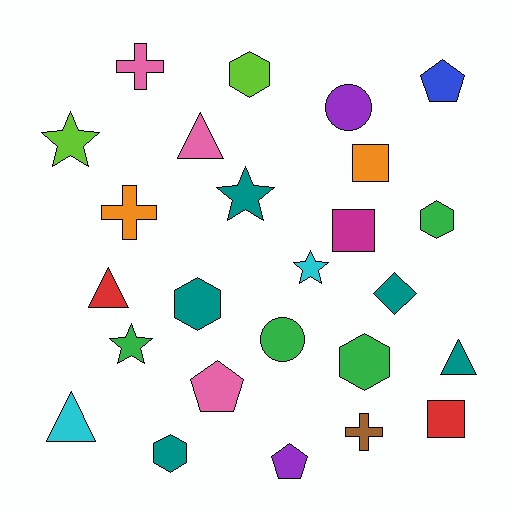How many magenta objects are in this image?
There is 1 magenta object.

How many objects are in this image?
There are 25 objects.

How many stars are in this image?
There are 4 stars.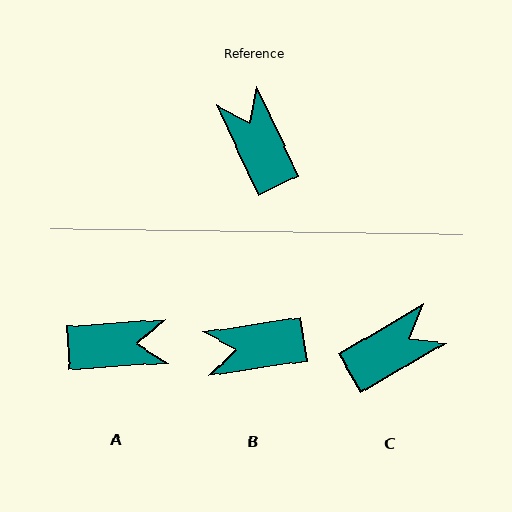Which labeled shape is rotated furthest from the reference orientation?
A, about 111 degrees away.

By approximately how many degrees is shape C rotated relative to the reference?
Approximately 85 degrees clockwise.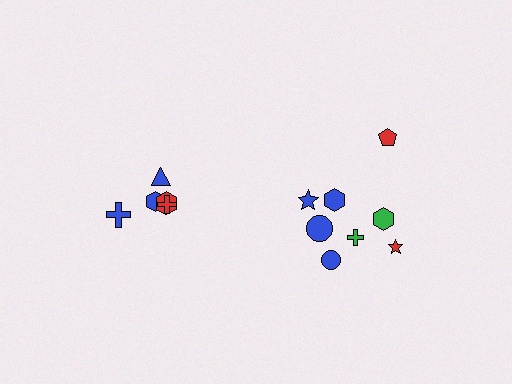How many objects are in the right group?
There are 8 objects.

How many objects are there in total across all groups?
There are 13 objects.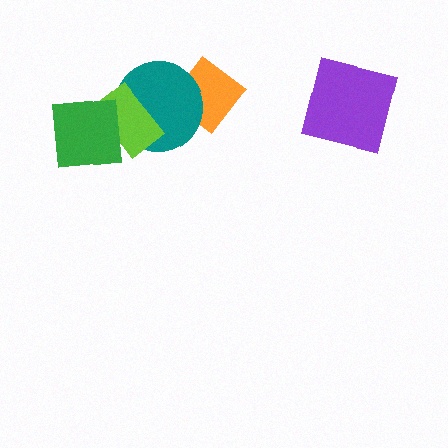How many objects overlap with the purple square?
0 objects overlap with the purple square.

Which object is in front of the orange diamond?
The teal circle is in front of the orange diamond.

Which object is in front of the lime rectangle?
The green square is in front of the lime rectangle.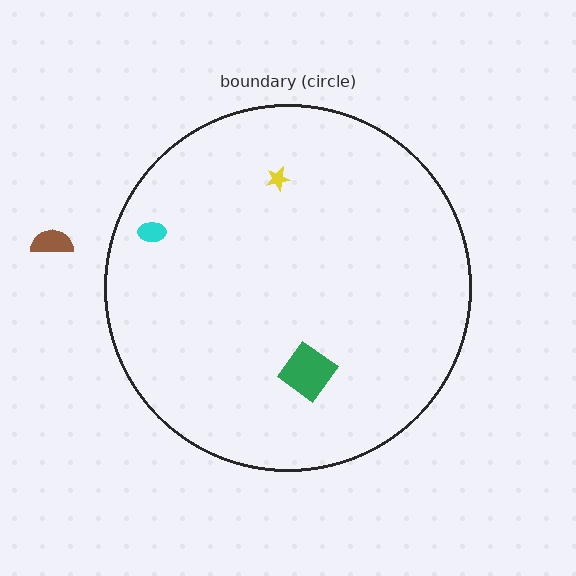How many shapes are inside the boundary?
3 inside, 1 outside.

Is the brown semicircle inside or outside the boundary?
Outside.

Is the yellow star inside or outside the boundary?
Inside.